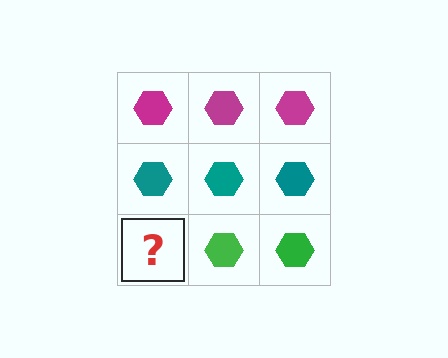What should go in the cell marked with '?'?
The missing cell should contain a green hexagon.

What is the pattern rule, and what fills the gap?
The rule is that each row has a consistent color. The gap should be filled with a green hexagon.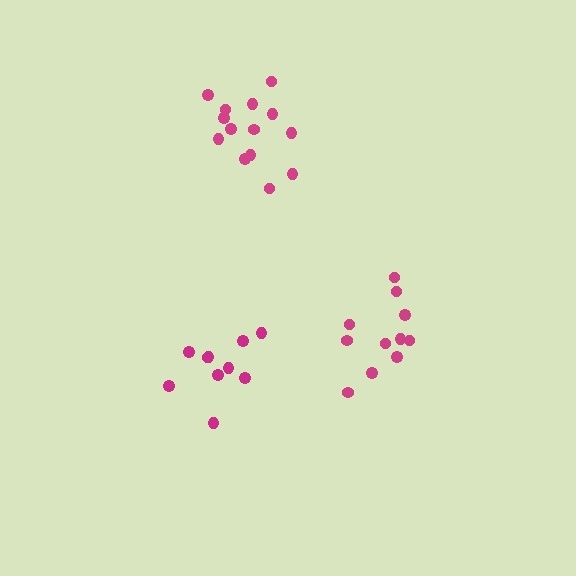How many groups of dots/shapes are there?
There are 3 groups.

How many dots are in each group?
Group 1: 11 dots, Group 2: 10 dots, Group 3: 14 dots (35 total).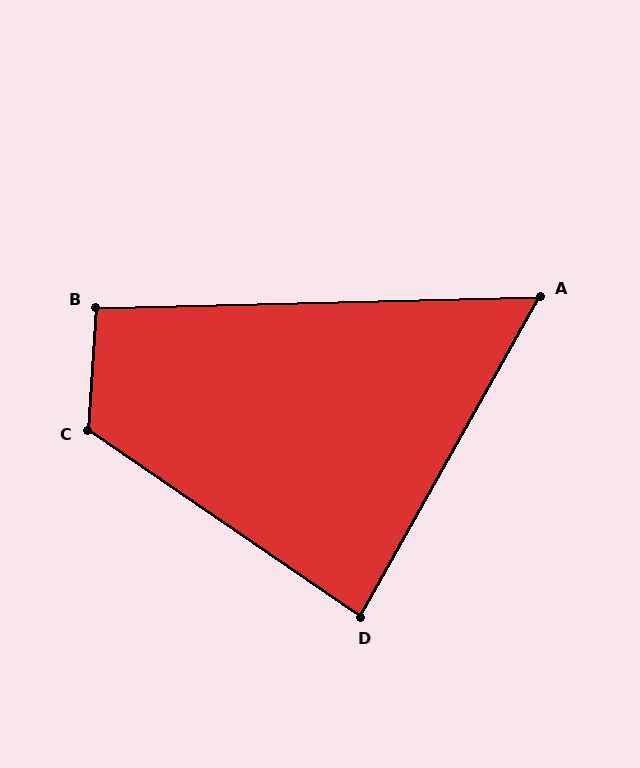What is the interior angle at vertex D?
Approximately 85 degrees (acute).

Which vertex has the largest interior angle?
C, at approximately 121 degrees.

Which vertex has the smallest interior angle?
A, at approximately 59 degrees.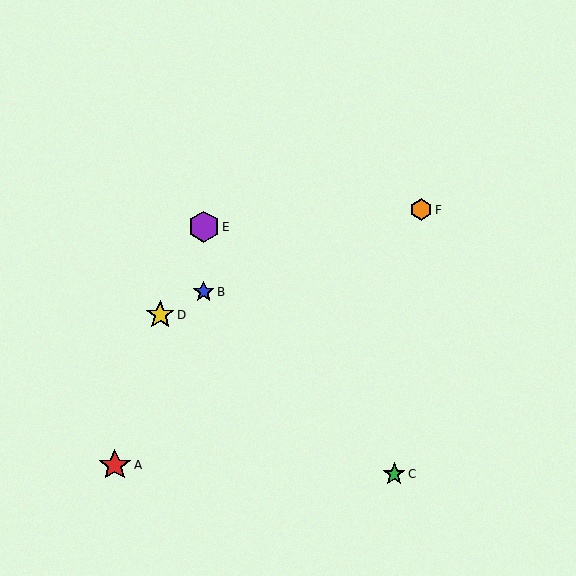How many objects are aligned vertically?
2 objects (B, E) are aligned vertically.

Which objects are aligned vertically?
Objects B, E are aligned vertically.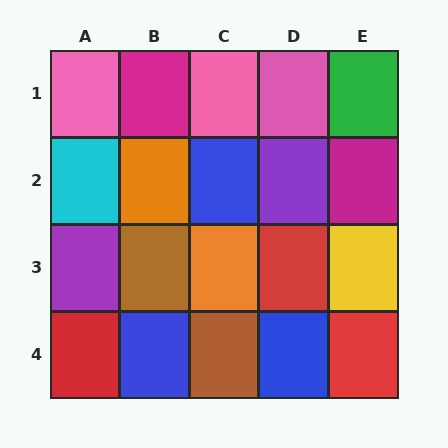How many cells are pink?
3 cells are pink.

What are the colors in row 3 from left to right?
Purple, brown, orange, red, yellow.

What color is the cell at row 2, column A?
Cyan.